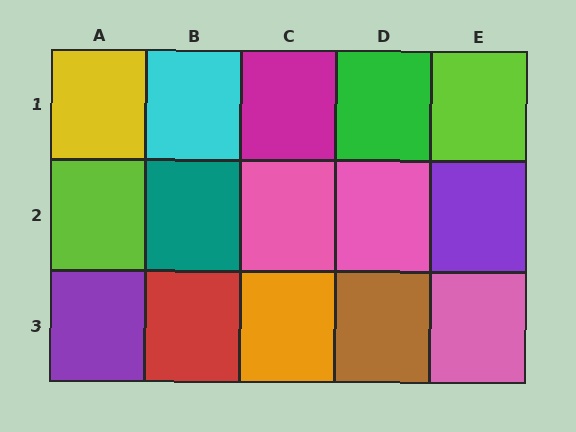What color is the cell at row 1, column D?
Green.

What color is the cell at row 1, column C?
Magenta.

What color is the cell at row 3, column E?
Pink.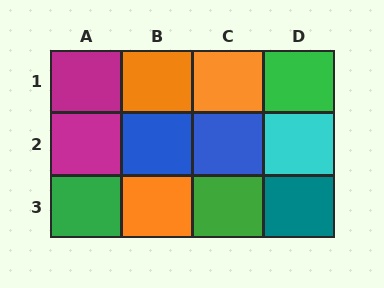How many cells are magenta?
2 cells are magenta.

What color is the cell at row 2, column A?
Magenta.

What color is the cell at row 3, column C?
Green.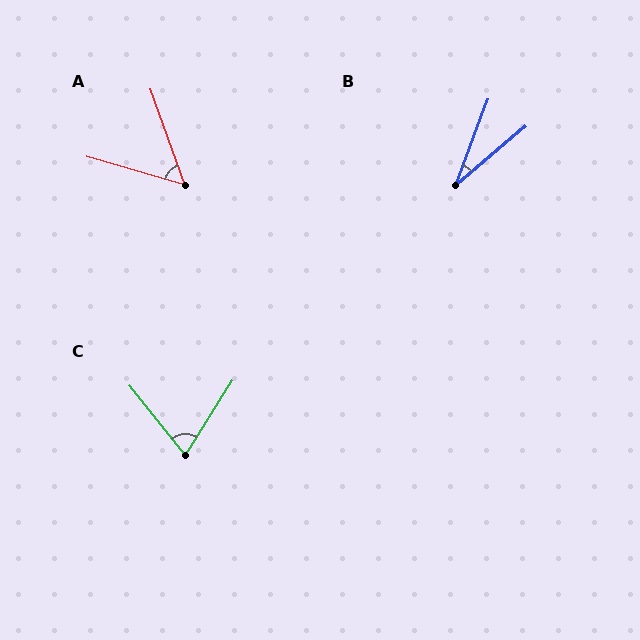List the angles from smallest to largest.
B (29°), A (54°), C (71°).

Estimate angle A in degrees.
Approximately 54 degrees.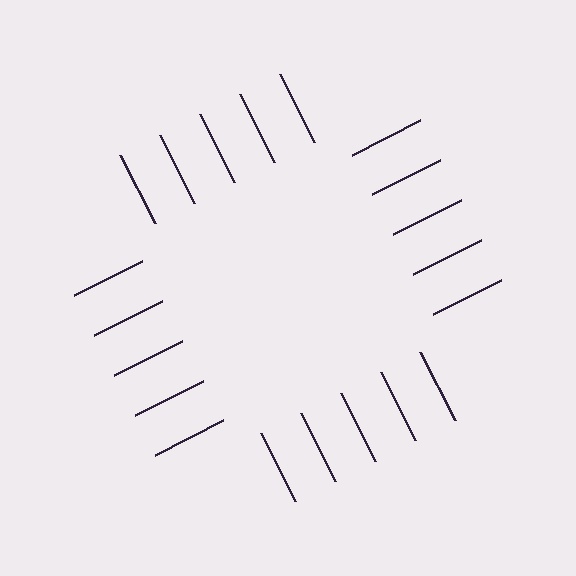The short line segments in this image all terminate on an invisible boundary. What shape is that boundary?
An illusory square — the line segments terminate on its edges but no continuous stroke is drawn.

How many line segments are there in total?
20 — 5 along each of the 4 edges.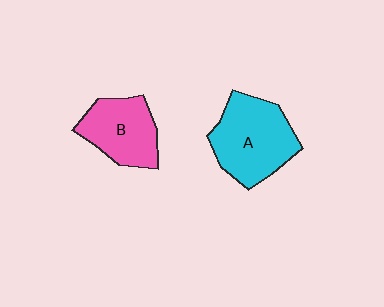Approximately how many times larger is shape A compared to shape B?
Approximately 1.3 times.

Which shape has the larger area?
Shape A (cyan).